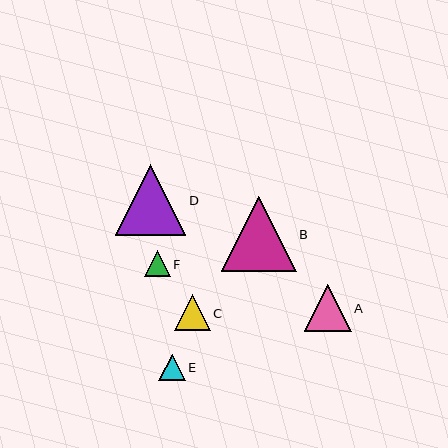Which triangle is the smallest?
Triangle F is the smallest with a size of approximately 26 pixels.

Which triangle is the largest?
Triangle B is the largest with a size of approximately 75 pixels.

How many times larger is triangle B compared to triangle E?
Triangle B is approximately 2.8 times the size of triangle E.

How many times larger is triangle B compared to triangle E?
Triangle B is approximately 2.8 times the size of triangle E.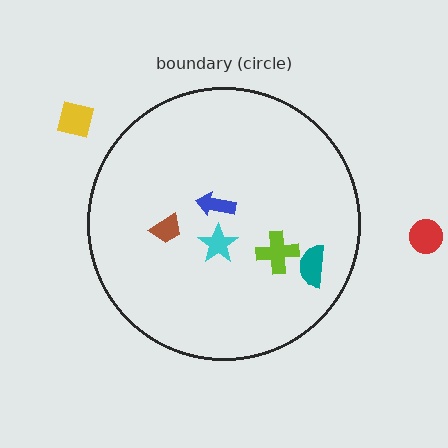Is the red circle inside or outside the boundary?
Outside.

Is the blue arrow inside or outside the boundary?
Inside.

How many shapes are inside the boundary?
5 inside, 2 outside.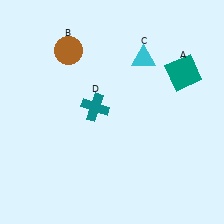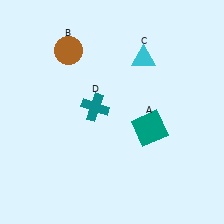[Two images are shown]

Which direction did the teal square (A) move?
The teal square (A) moved down.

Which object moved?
The teal square (A) moved down.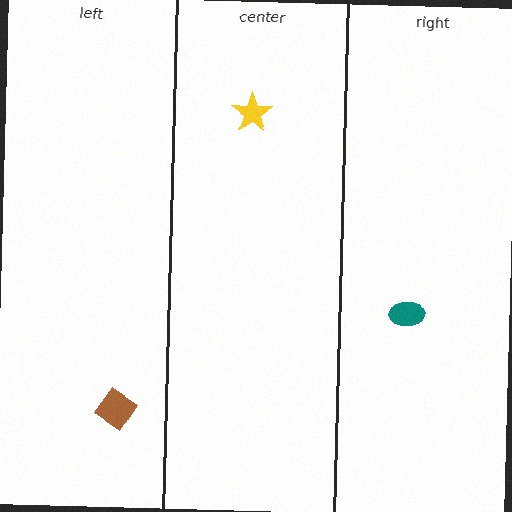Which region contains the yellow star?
The center region.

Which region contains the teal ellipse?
The right region.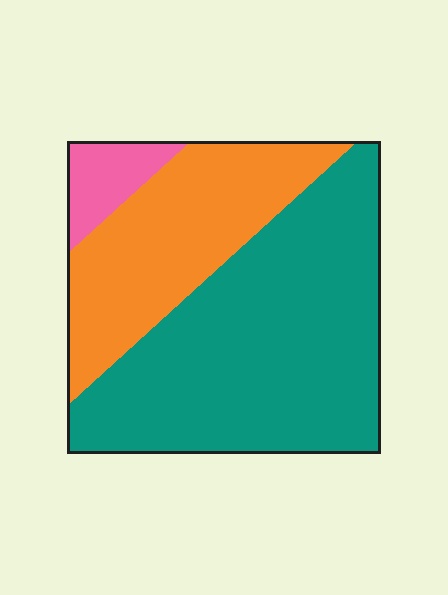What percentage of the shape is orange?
Orange covers around 30% of the shape.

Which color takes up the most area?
Teal, at roughly 60%.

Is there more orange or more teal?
Teal.